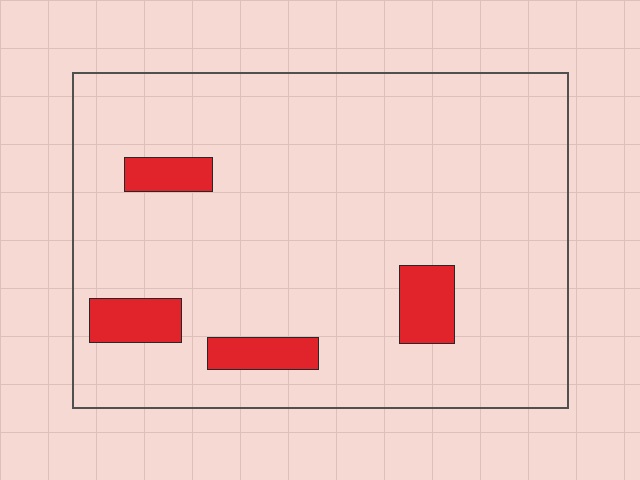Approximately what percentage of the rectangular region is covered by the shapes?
Approximately 10%.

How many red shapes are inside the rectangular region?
4.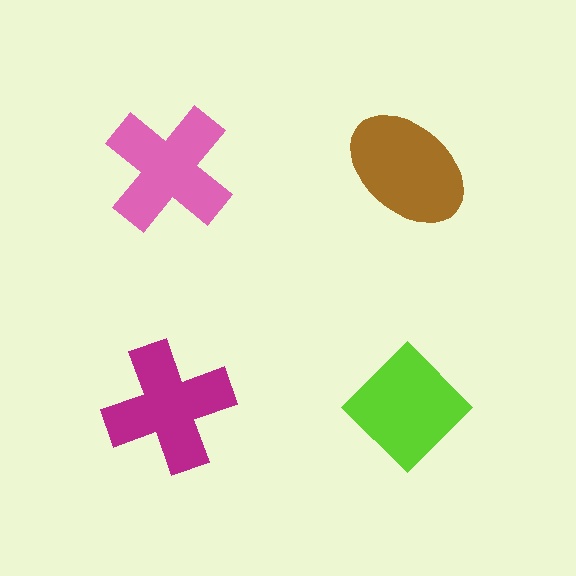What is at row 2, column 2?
A lime diamond.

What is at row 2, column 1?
A magenta cross.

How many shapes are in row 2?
2 shapes.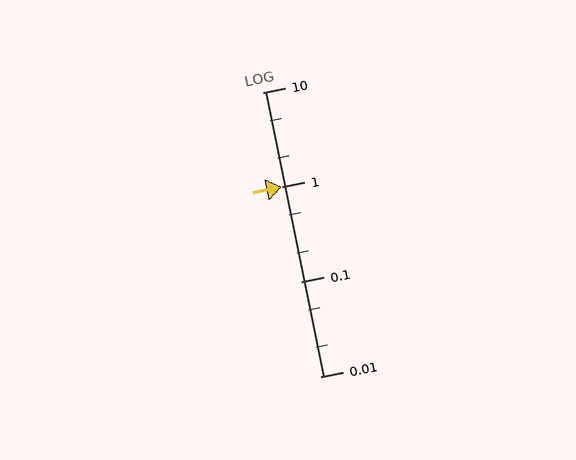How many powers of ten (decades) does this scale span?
The scale spans 3 decades, from 0.01 to 10.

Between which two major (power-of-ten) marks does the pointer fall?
The pointer is between 1 and 10.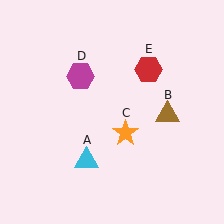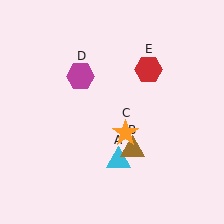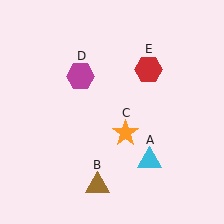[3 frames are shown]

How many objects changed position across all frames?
2 objects changed position: cyan triangle (object A), brown triangle (object B).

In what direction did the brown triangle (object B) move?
The brown triangle (object B) moved down and to the left.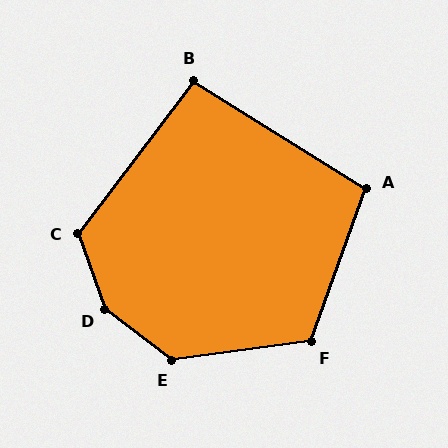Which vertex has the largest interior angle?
D, at approximately 147 degrees.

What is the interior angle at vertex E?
Approximately 134 degrees (obtuse).